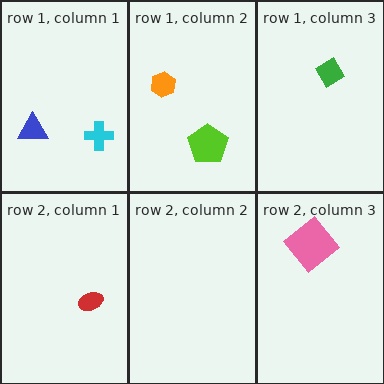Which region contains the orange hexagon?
The row 1, column 2 region.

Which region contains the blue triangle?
The row 1, column 1 region.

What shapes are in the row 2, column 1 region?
The red ellipse.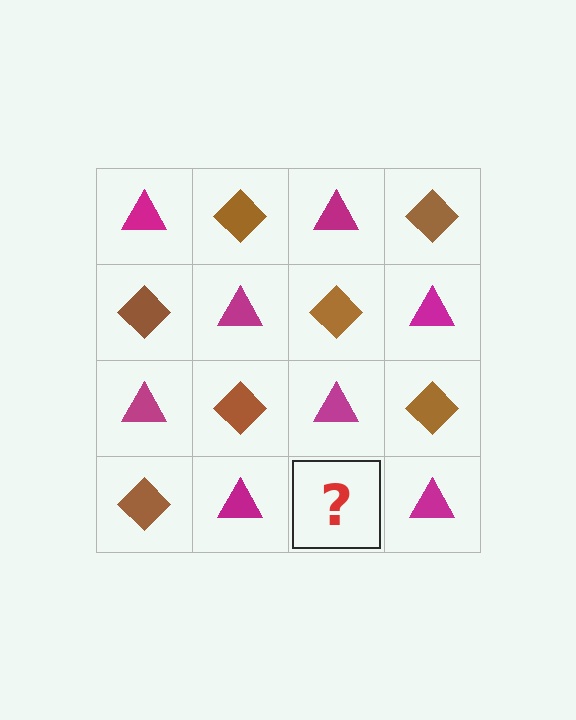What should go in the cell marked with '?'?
The missing cell should contain a brown diamond.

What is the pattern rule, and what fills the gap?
The rule is that it alternates magenta triangle and brown diamond in a checkerboard pattern. The gap should be filled with a brown diamond.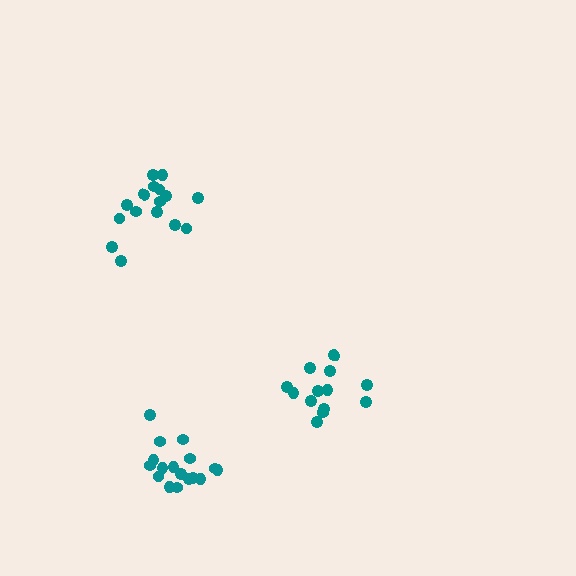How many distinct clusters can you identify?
There are 3 distinct clusters.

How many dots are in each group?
Group 1: 17 dots, Group 2: 13 dots, Group 3: 16 dots (46 total).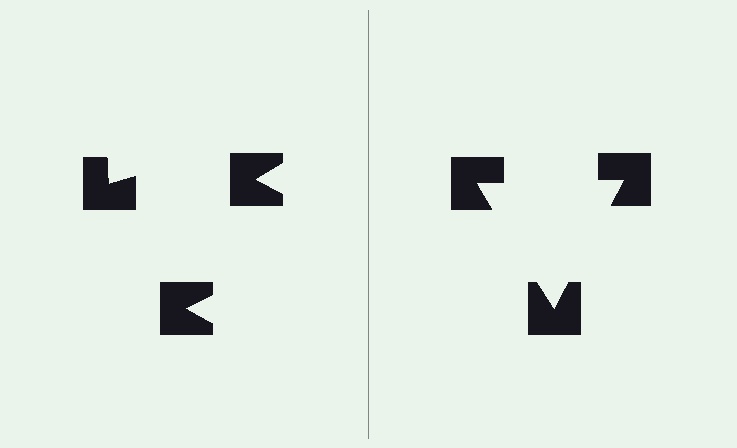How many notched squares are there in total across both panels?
6 — 3 on each side.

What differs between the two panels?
The notched squares are positioned identically on both sides; only the wedge orientations differ. On the right they align to a triangle; on the left they are misaligned.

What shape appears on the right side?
An illusory triangle.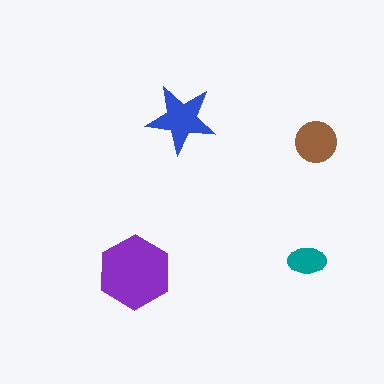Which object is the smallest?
The teal ellipse.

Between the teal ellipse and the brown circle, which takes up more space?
The brown circle.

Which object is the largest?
The purple hexagon.